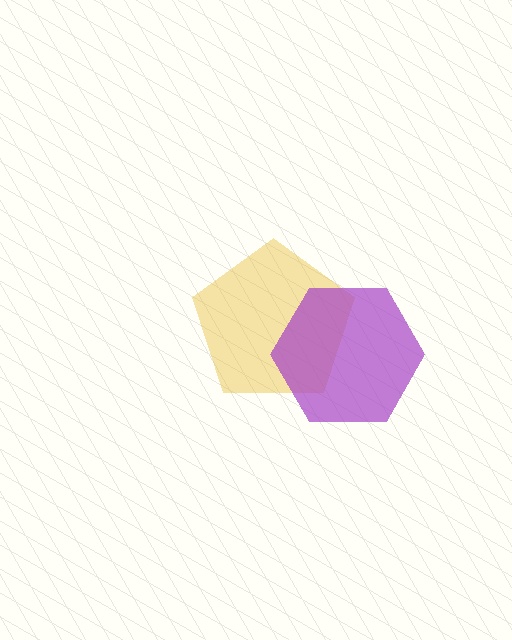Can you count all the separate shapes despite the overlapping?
Yes, there are 2 separate shapes.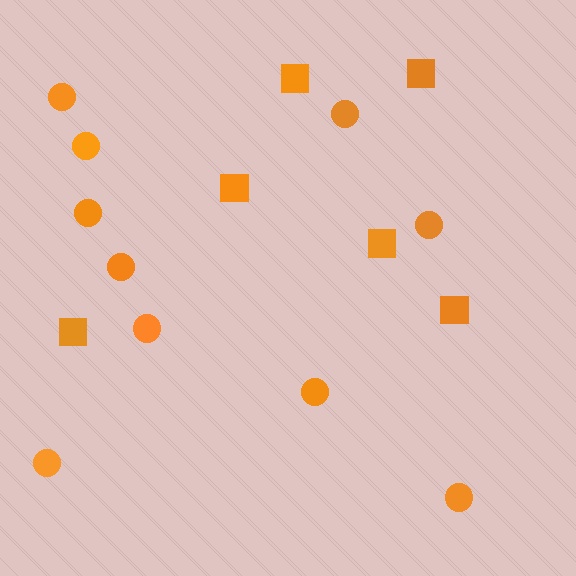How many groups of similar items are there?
There are 2 groups: one group of squares (6) and one group of circles (10).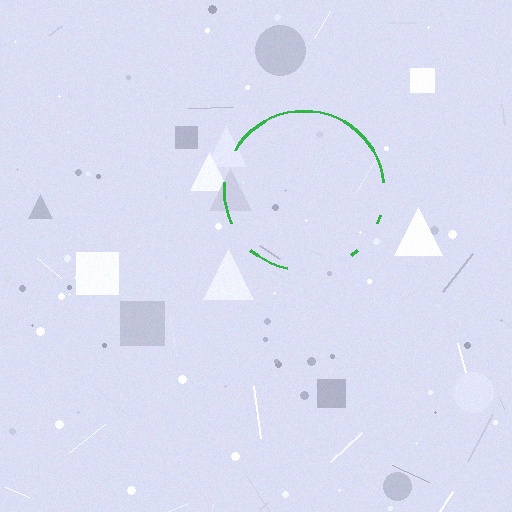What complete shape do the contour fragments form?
The contour fragments form a circle.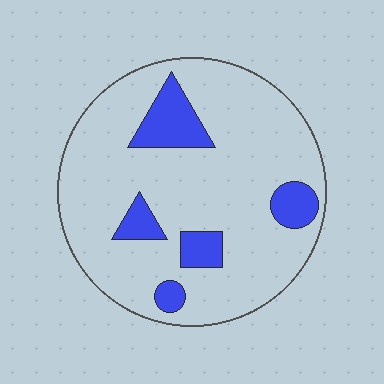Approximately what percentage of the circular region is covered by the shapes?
Approximately 15%.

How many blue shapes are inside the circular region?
5.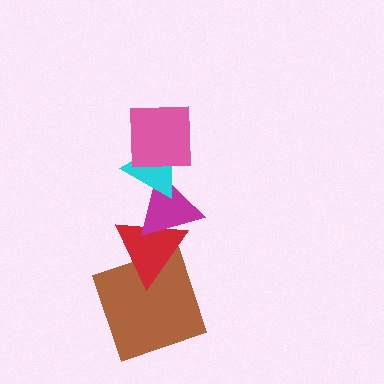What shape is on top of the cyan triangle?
The pink square is on top of the cyan triangle.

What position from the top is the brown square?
The brown square is 5th from the top.